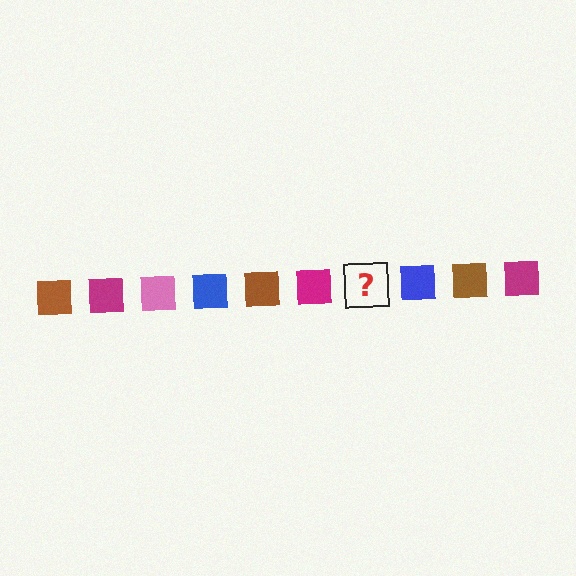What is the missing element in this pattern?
The missing element is a pink square.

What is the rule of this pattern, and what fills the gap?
The rule is that the pattern cycles through brown, magenta, pink, blue squares. The gap should be filled with a pink square.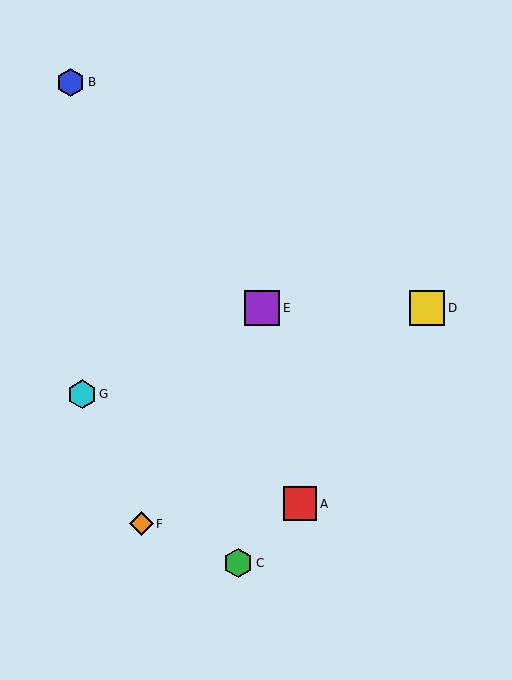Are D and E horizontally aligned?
Yes, both are at y≈308.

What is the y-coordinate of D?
Object D is at y≈308.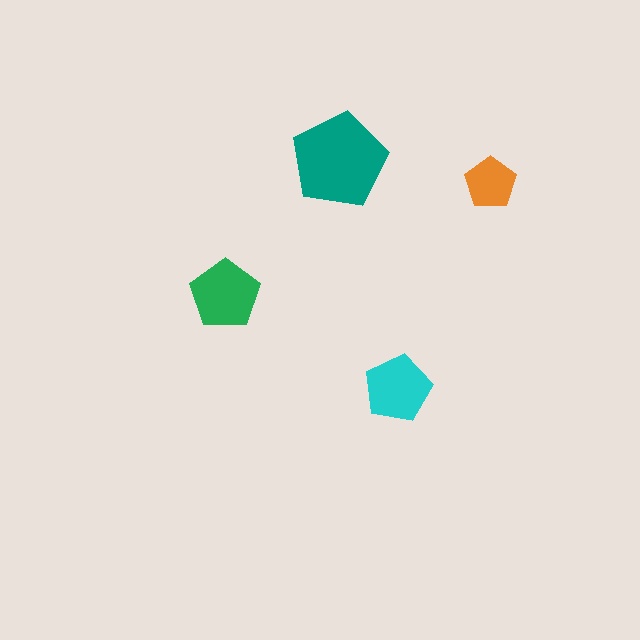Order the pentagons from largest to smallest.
the teal one, the green one, the cyan one, the orange one.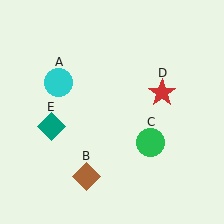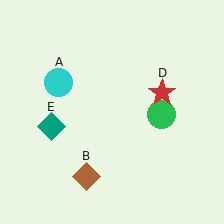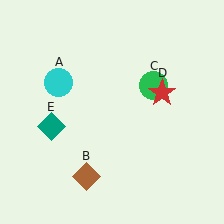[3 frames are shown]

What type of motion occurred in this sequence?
The green circle (object C) rotated counterclockwise around the center of the scene.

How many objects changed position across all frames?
1 object changed position: green circle (object C).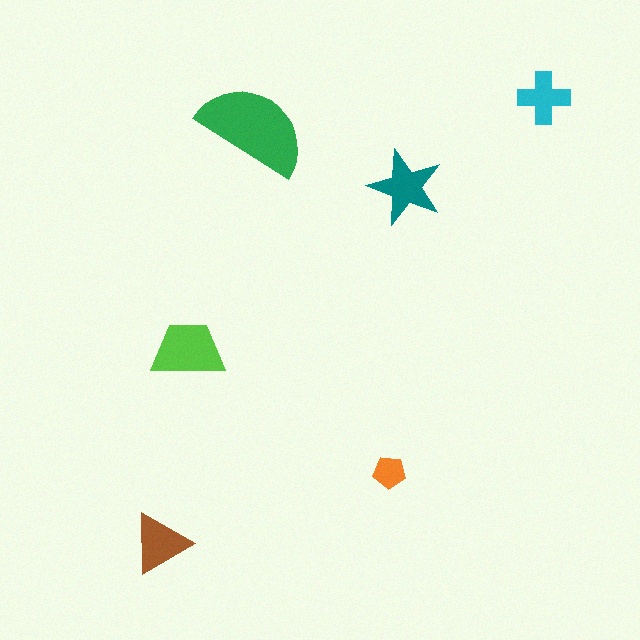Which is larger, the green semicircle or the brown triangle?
The green semicircle.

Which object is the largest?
The green semicircle.